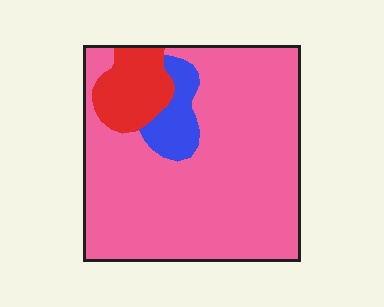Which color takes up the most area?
Pink, at roughly 80%.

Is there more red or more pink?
Pink.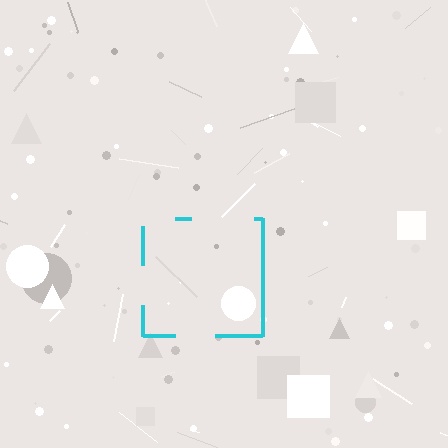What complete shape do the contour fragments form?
The contour fragments form a square.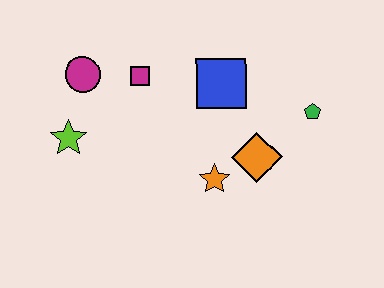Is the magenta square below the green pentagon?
No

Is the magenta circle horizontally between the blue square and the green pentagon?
No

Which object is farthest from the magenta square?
The green pentagon is farthest from the magenta square.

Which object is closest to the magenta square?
The magenta circle is closest to the magenta square.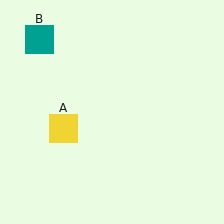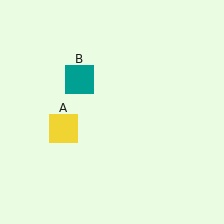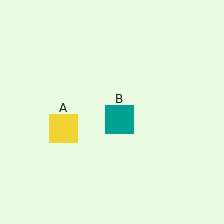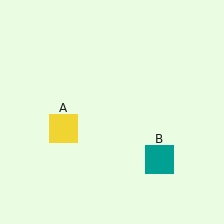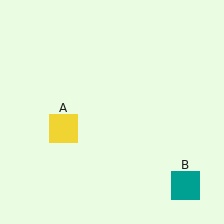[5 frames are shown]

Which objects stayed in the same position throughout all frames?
Yellow square (object A) remained stationary.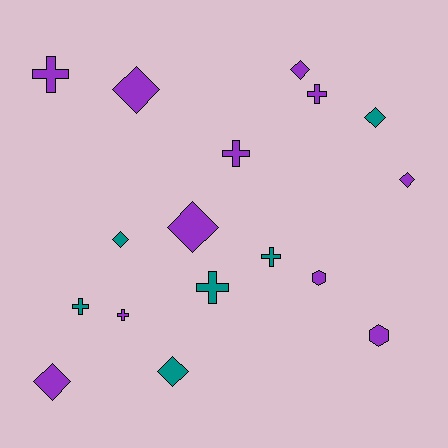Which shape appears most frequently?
Diamond, with 8 objects.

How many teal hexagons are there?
There are no teal hexagons.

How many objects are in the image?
There are 17 objects.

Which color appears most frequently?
Purple, with 11 objects.